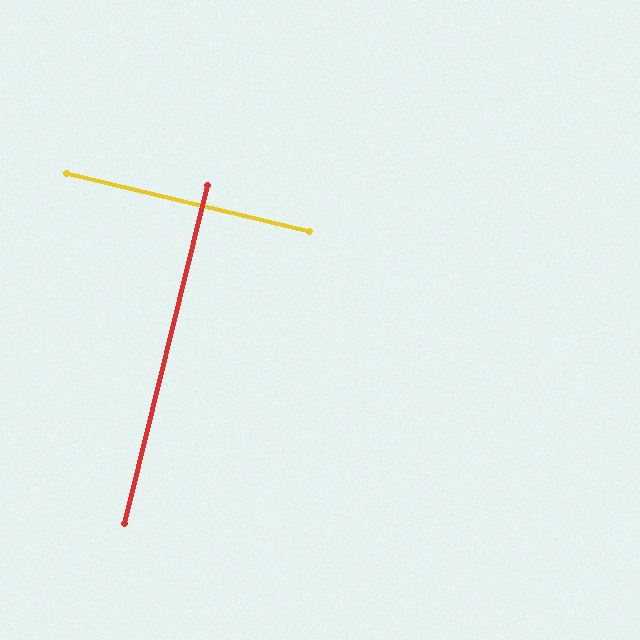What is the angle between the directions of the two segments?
Approximately 90 degrees.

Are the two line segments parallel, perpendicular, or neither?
Perpendicular — they meet at approximately 90°.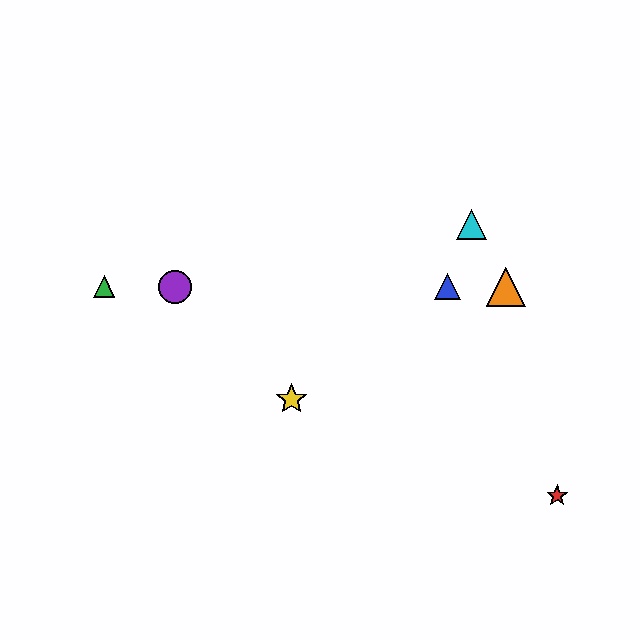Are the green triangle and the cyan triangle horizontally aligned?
No, the green triangle is at y≈287 and the cyan triangle is at y≈224.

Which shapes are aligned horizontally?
The blue triangle, the green triangle, the purple circle, the orange triangle are aligned horizontally.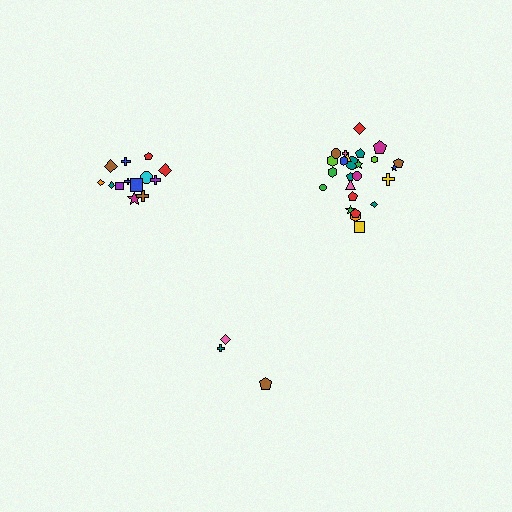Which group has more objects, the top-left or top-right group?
The top-right group.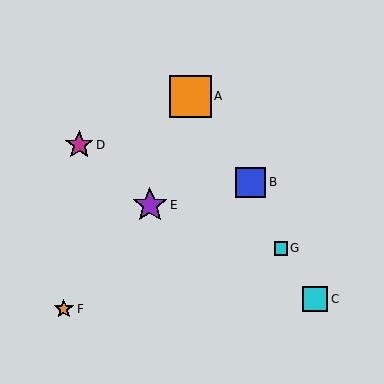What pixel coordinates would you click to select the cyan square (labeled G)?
Click at (281, 248) to select the cyan square G.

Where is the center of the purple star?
The center of the purple star is at (150, 205).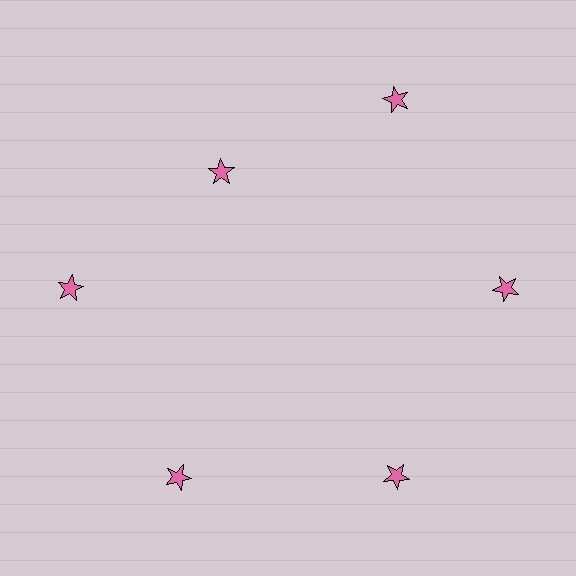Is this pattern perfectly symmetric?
No. The 6 pink stars are arranged in a ring, but one element near the 11 o'clock position is pulled inward toward the center, breaking the 6-fold rotational symmetry.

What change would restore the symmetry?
The symmetry would be restored by moving it outward, back onto the ring so that all 6 stars sit at equal angles and equal distance from the center.